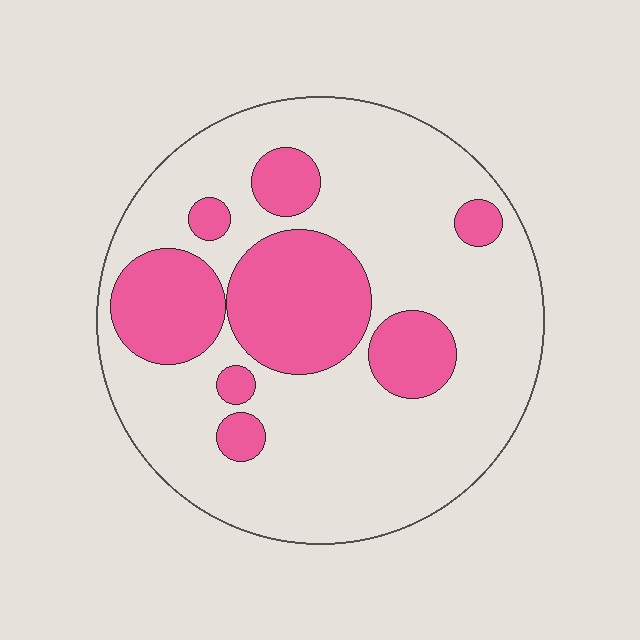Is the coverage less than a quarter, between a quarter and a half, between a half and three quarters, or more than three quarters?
Between a quarter and a half.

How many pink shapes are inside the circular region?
8.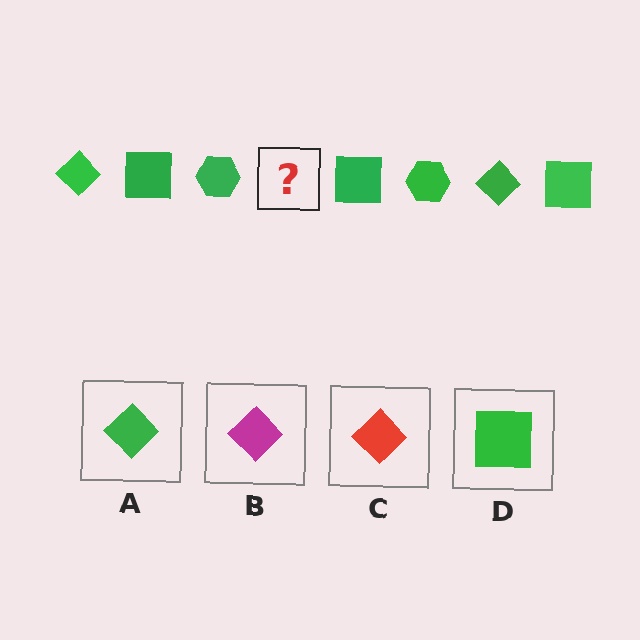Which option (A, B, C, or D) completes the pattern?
A.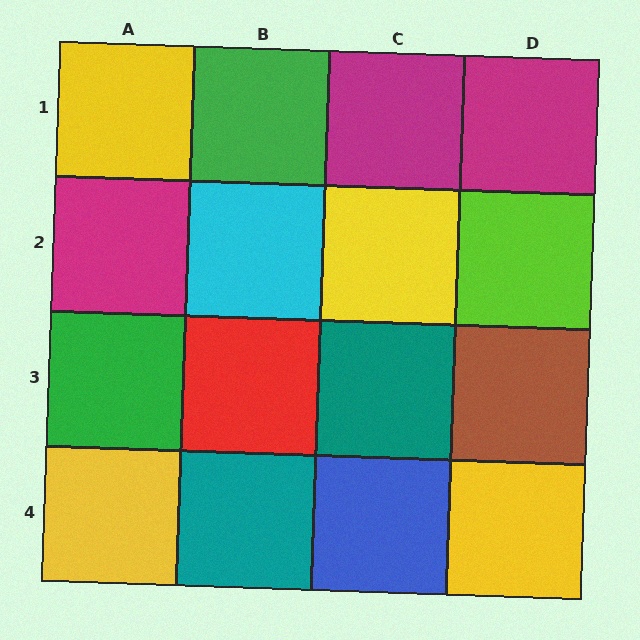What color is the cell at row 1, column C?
Magenta.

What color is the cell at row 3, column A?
Green.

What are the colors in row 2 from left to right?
Magenta, cyan, yellow, lime.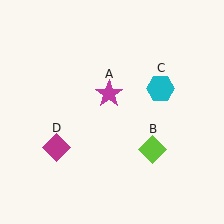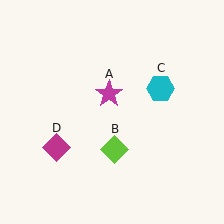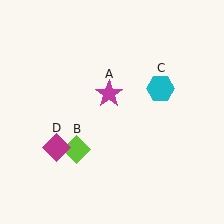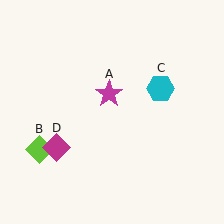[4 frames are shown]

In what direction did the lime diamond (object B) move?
The lime diamond (object B) moved left.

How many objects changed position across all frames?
1 object changed position: lime diamond (object B).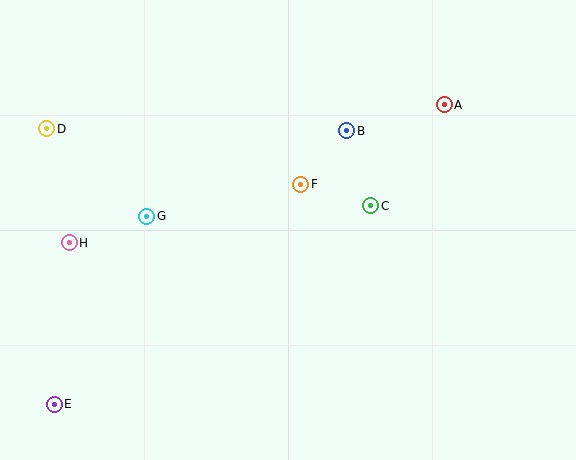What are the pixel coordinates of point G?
Point G is at (147, 216).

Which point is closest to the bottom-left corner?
Point E is closest to the bottom-left corner.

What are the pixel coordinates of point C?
Point C is at (371, 206).